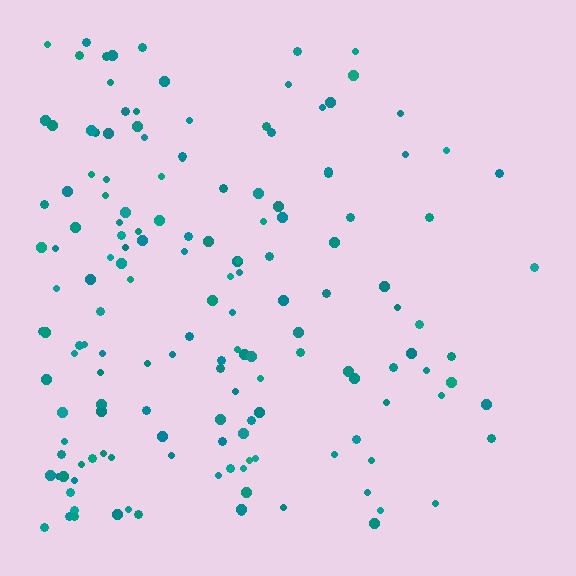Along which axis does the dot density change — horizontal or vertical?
Horizontal.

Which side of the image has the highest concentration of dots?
The left.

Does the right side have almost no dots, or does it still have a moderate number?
Still a moderate number, just noticeably fewer than the left.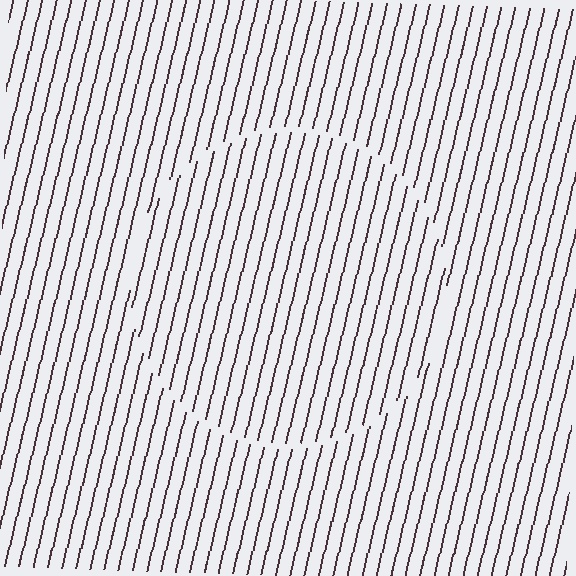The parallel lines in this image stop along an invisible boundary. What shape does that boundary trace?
An illusory circle. The interior of the shape contains the same grating, shifted by half a period — the contour is defined by the phase discontinuity where line-ends from the inner and outer gratings abut.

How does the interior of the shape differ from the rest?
The interior of the shape contains the same grating, shifted by half a period — the contour is defined by the phase discontinuity where line-ends from the inner and outer gratings abut.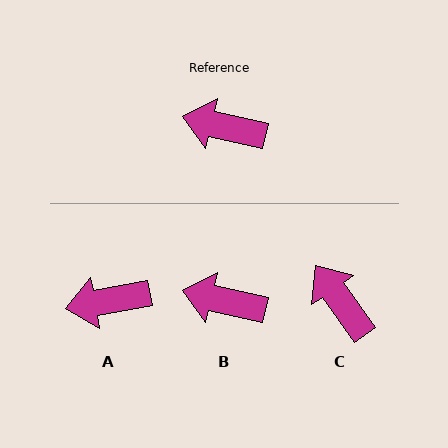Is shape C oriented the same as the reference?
No, it is off by about 41 degrees.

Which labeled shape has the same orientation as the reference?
B.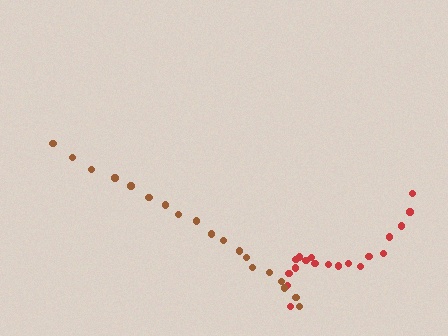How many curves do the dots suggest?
There are 2 distinct paths.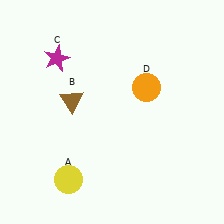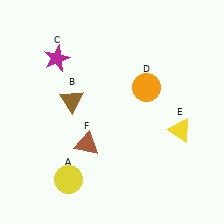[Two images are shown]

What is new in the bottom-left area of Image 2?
A brown triangle (F) was added in the bottom-left area of Image 2.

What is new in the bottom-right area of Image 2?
A yellow triangle (E) was added in the bottom-right area of Image 2.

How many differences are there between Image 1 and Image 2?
There are 2 differences between the two images.